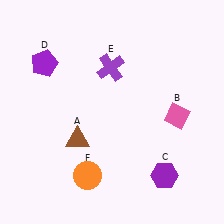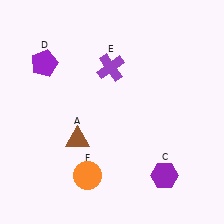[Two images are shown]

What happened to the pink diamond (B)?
The pink diamond (B) was removed in Image 2. It was in the bottom-right area of Image 1.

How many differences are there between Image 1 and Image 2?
There is 1 difference between the two images.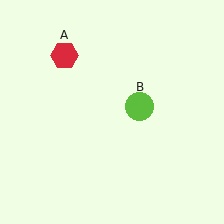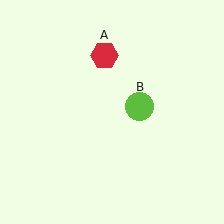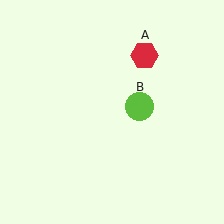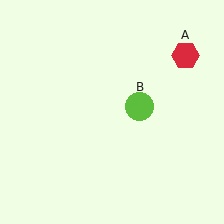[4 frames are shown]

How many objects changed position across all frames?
1 object changed position: red hexagon (object A).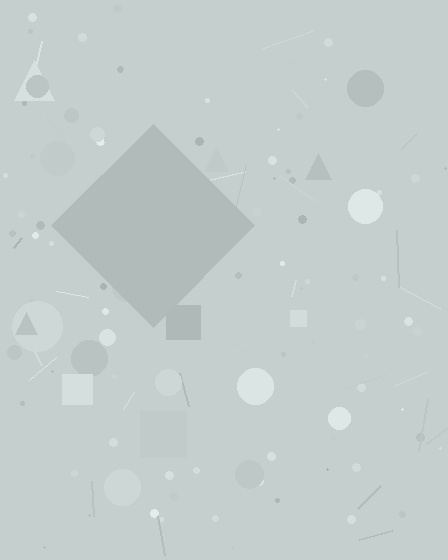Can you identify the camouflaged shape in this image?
The camouflaged shape is a diamond.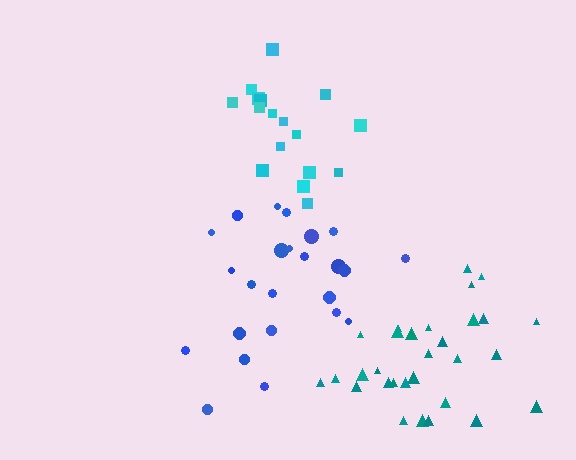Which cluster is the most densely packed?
Cyan.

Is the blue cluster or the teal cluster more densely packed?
Teal.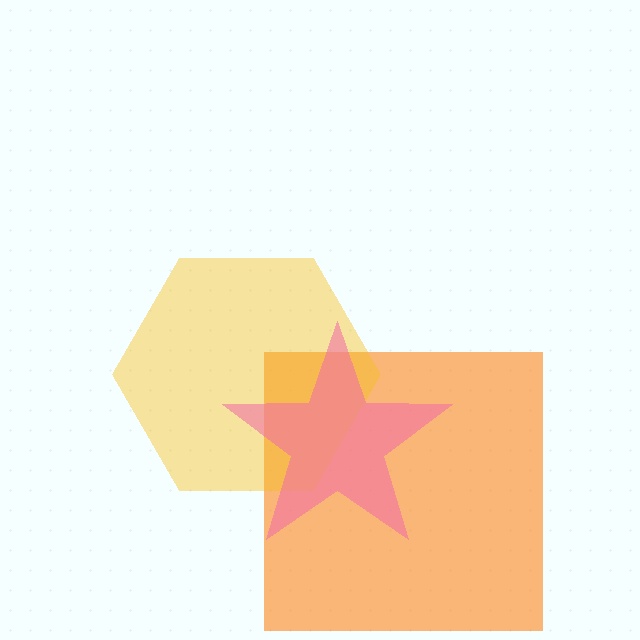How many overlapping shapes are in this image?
There are 3 overlapping shapes in the image.